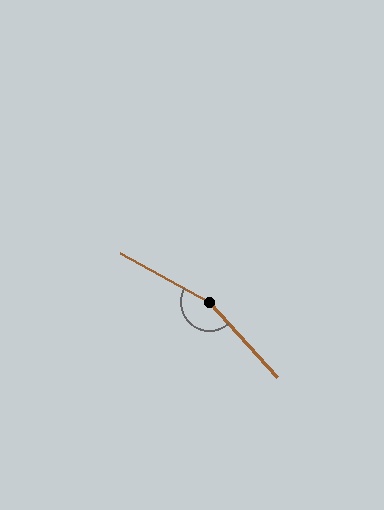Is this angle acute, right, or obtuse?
It is obtuse.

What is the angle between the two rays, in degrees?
Approximately 161 degrees.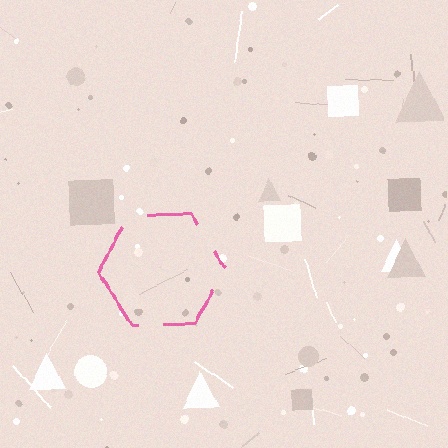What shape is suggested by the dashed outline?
The dashed outline suggests a hexagon.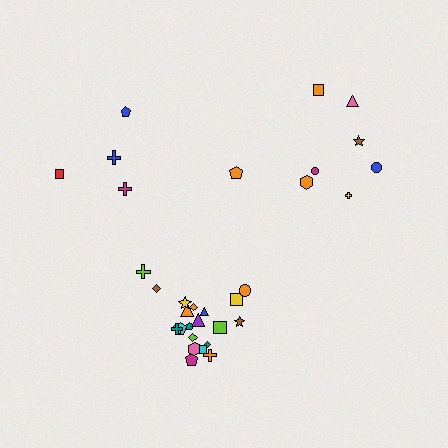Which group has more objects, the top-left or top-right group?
The top-right group.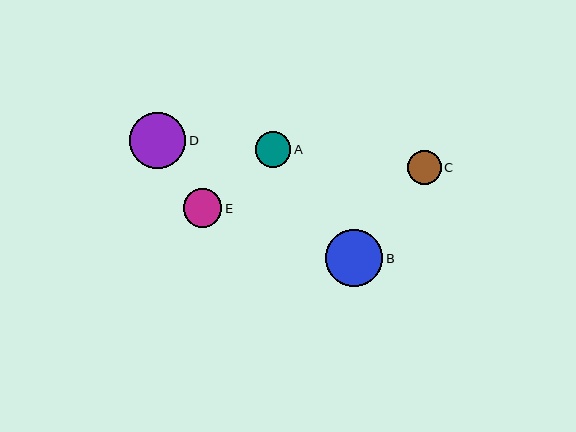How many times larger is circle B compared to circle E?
Circle B is approximately 1.5 times the size of circle E.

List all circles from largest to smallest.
From largest to smallest: B, D, E, A, C.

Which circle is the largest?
Circle B is the largest with a size of approximately 57 pixels.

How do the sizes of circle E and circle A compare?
Circle E and circle A are approximately the same size.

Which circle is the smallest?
Circle C is the smallest with a size of approximately 34 pixels.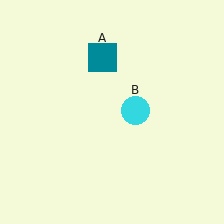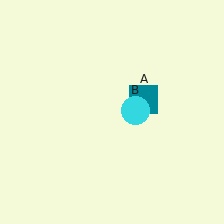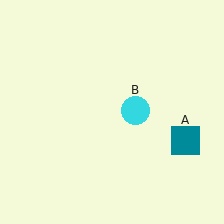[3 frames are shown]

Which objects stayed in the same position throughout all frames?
Cyan circle (object B) remained stationary.